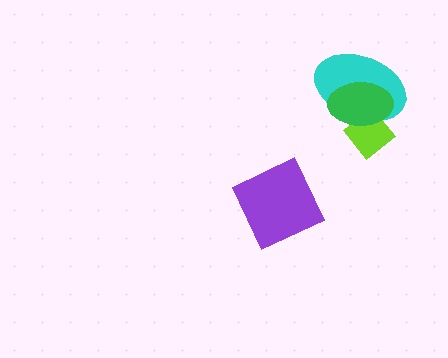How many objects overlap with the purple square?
0 objects overlap with the purple square.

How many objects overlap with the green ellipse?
2 objects overlap with the green ellipse.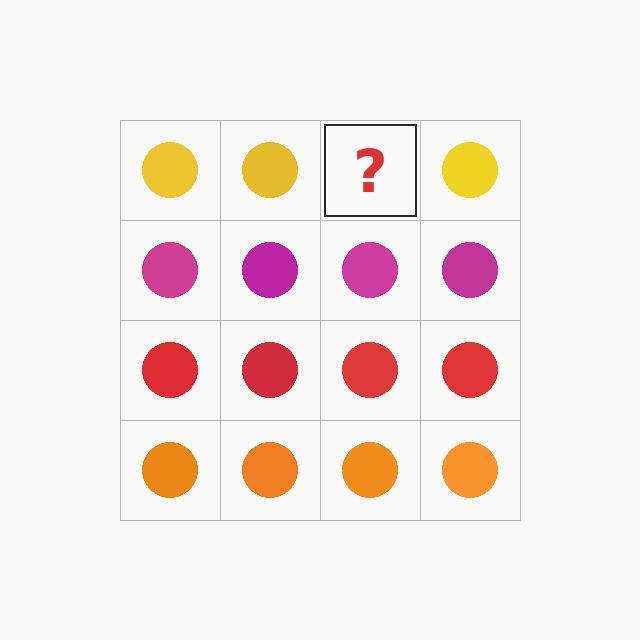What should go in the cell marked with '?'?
The missing cell should contain a yellow circle.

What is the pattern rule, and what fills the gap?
The rule is that each row has a consistent color. The gap should be filled with a yellow circle.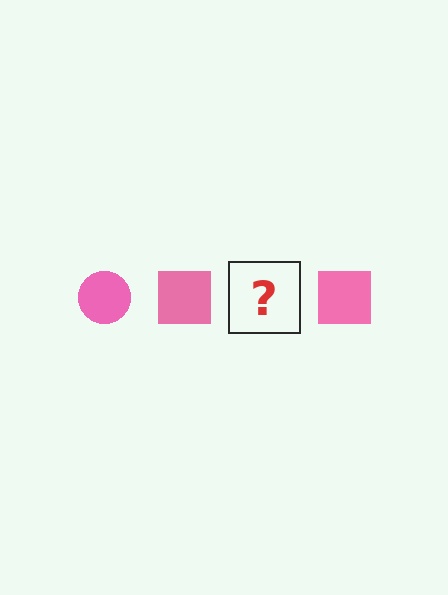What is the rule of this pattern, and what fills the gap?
The rule is that the pattern cycles through circle, square shapes in pink. The gap should be filled with a pink circle.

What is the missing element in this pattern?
The missing element is a pink circle.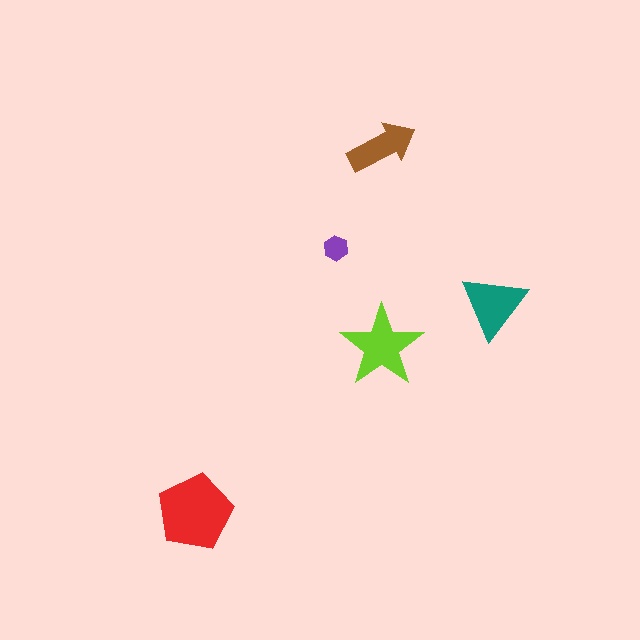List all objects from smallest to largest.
The purple hexagon, the brown arrow, the teal triangle, the lime star, the red pentagon.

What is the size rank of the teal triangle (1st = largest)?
3rd.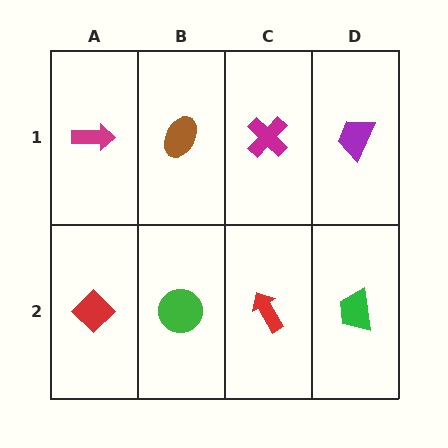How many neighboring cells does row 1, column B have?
3.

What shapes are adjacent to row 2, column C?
A magenta cross (row 1, column C), a green circle (row 2, column B), a green trapezoid (row 2, column D).